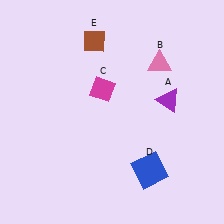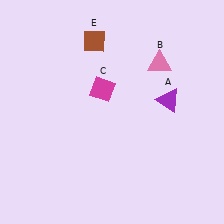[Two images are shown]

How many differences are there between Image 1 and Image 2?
There is 1 difference between the two images.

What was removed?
The blue square (D) was removed in Image 2.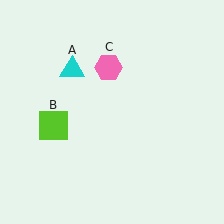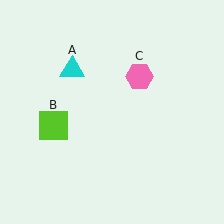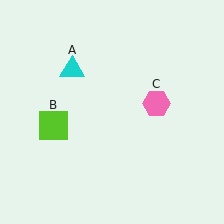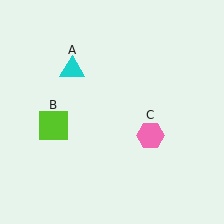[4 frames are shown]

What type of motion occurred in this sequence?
The pink hexagon (object C) rotated clockwise around the center of the scene.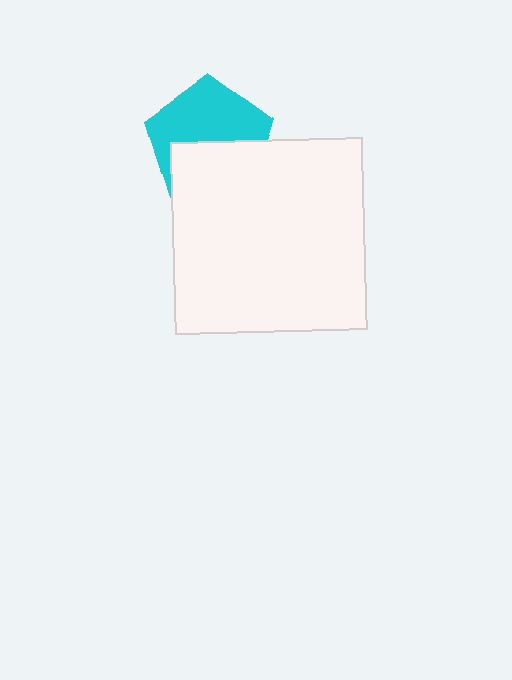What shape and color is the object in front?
The object in front is a white square.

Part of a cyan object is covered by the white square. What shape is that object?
It is a pentagon.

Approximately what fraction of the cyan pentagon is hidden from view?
Roughly 45% of the cyan pentagon is hidden behind the white square.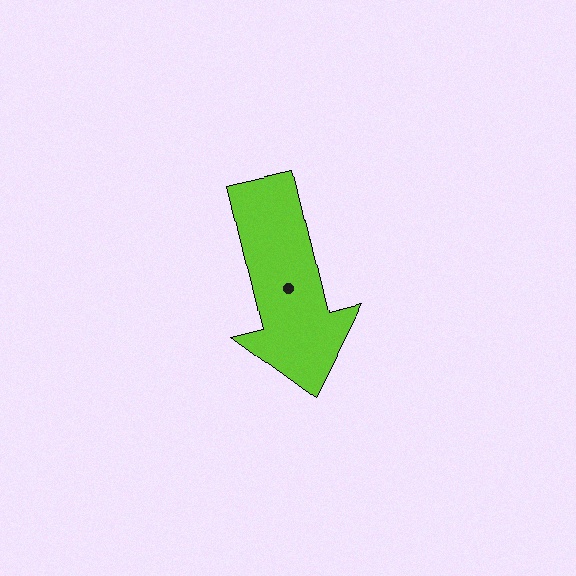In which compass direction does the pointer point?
South.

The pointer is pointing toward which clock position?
Roughly 6 o'clock.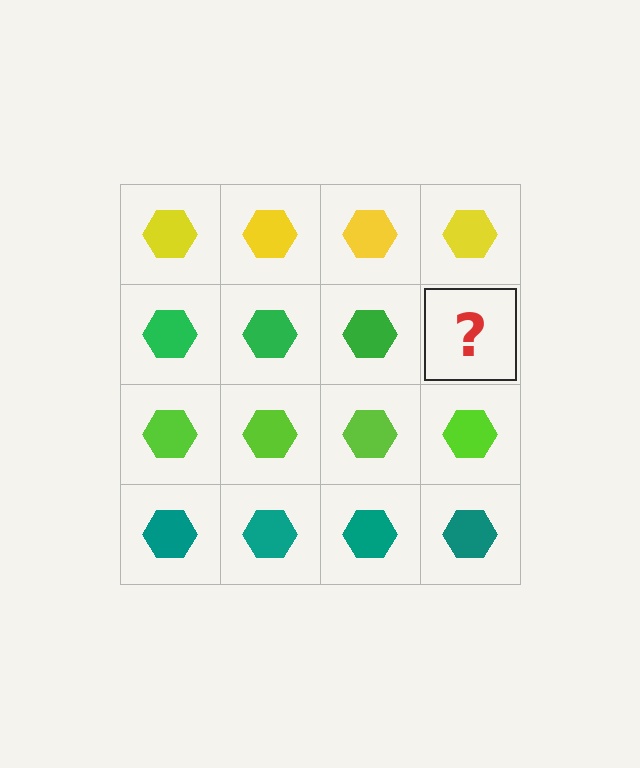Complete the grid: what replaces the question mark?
The question mark should be replaced with a green hexagon.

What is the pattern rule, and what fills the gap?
The rule is that each row has a consistent color. The gap should be filled with a green hexagon.